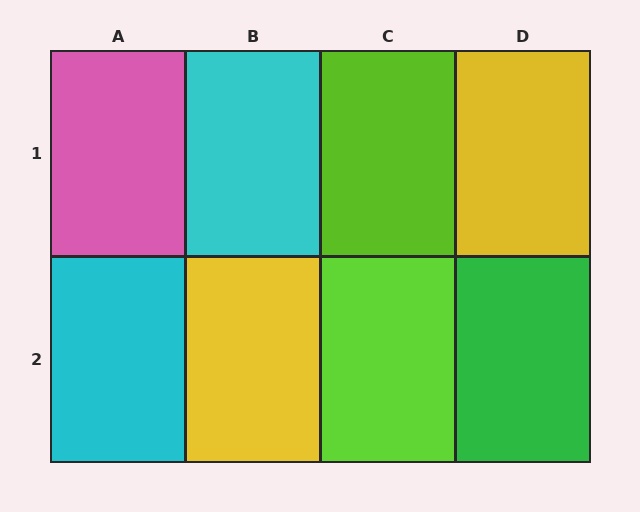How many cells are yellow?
2 cells are yellow.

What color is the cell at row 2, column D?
Green.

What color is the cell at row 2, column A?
Cyan.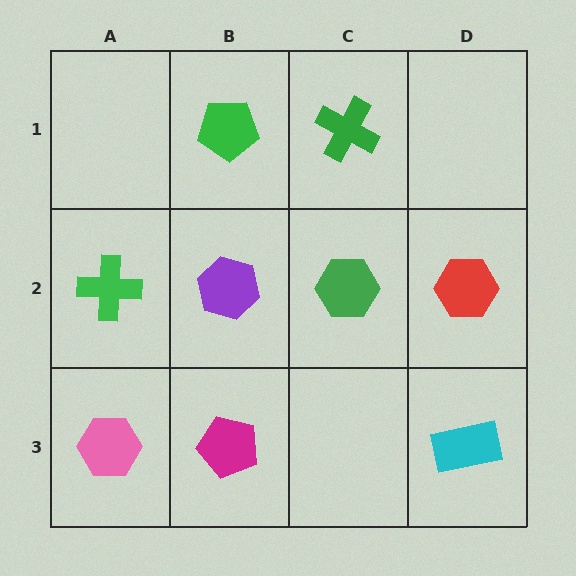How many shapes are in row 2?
4 shapes.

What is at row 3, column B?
A magenta pentagon.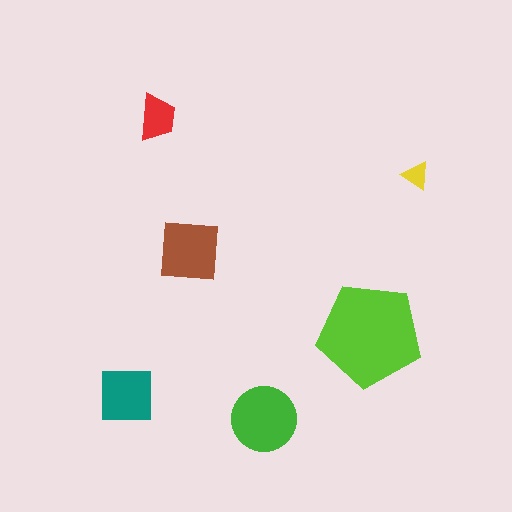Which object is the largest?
The lime pentagon.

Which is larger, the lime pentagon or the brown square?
The lime pentagon.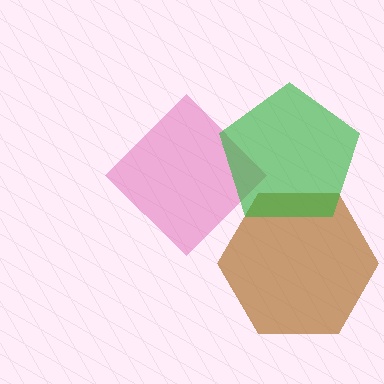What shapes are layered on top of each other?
The layered shapes are: a brown hexagon, a pink diamond, a green pentagon.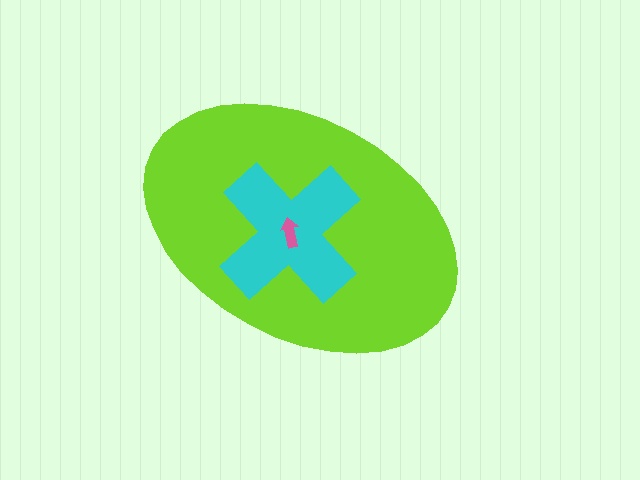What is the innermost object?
The pink arrow.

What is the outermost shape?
The lime ellipse.